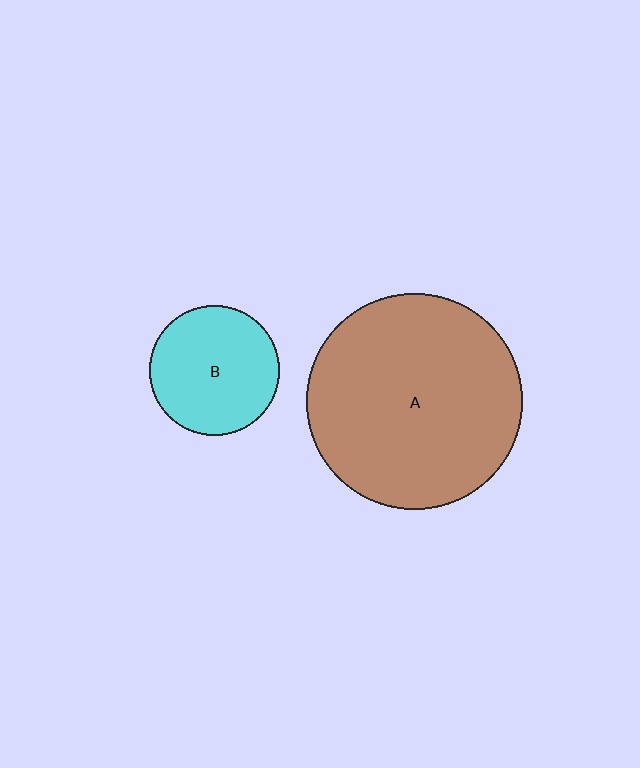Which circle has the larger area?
Circle A (brown).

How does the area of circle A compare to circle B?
Approximately 2.7 times.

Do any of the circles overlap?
No, none of the circles overlap.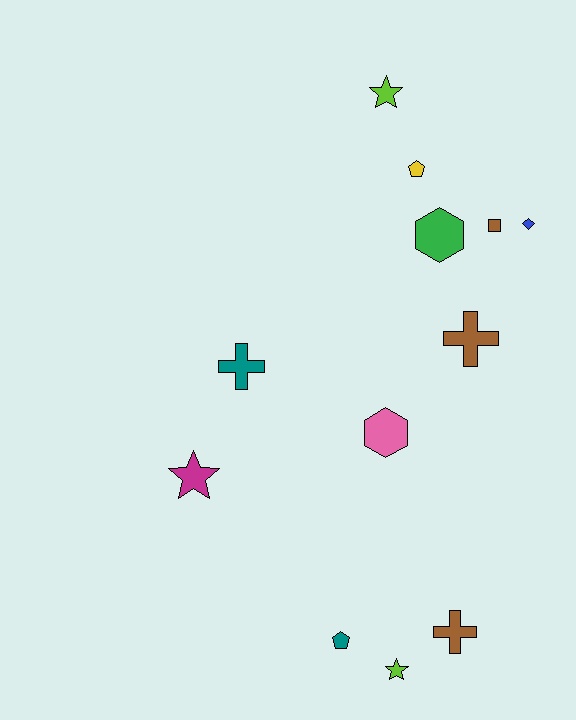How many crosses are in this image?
There are 3 crosses.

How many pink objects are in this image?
There is 1 pink object.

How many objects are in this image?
There are 12 objects.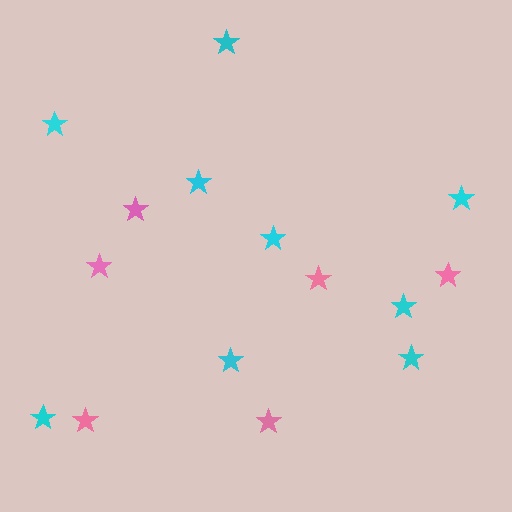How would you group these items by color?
There are 2 groups: one group of pink stars (6) and one group of cyan stars (9).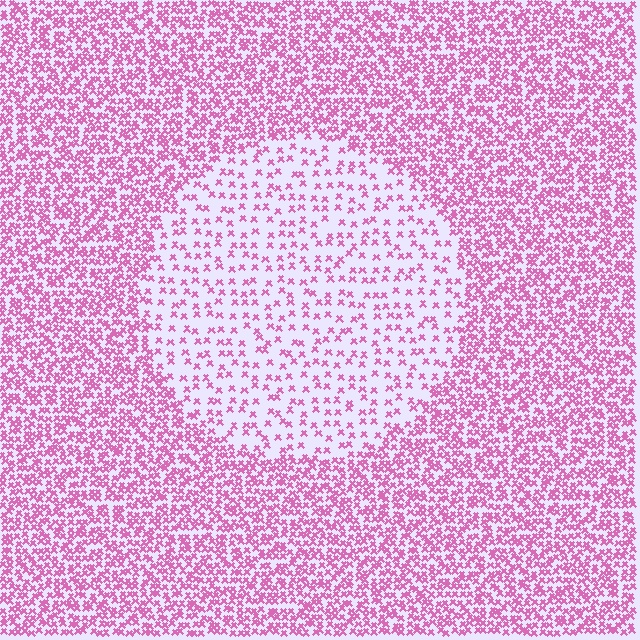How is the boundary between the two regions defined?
The boundary is defined by a change in element density (approximately 2.6x ratio). All elements are the same color, size, and shape.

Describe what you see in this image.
The image contains small pink elements arranged at two different densities. A circle-shaped region is visible where the elements are less densely packed than the surrounding area.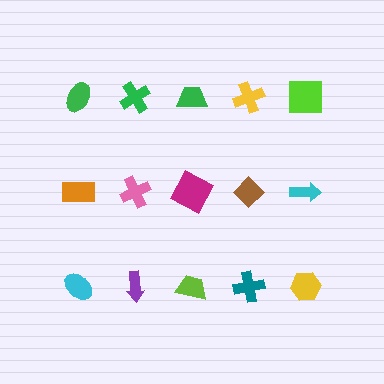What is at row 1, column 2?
A green cross.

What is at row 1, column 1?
A green ellipse.